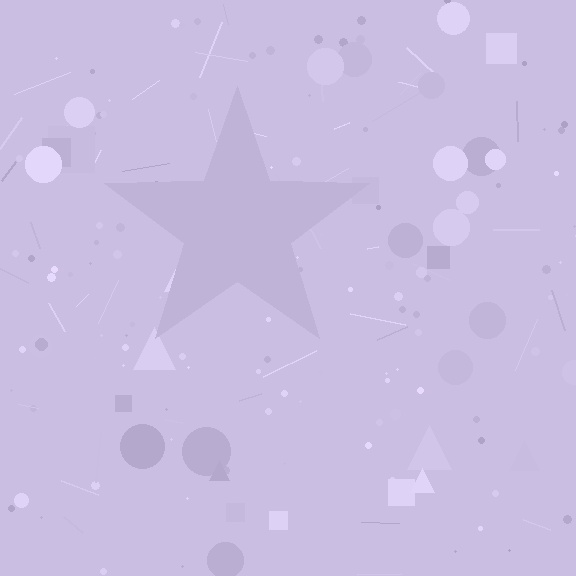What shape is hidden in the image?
A star is hidden in the image.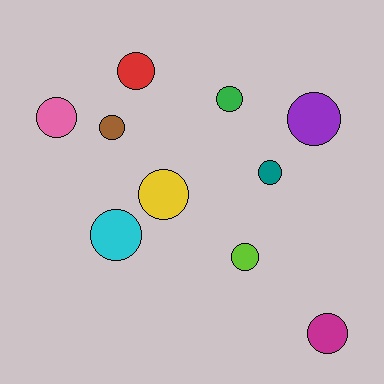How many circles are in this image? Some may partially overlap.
There are 10 circles.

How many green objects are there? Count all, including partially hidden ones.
There is 1 green object.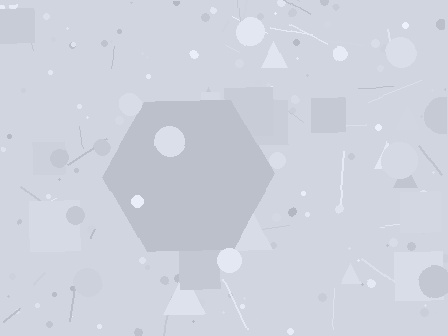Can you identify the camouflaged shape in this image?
The camouflaged shape is a hexagon.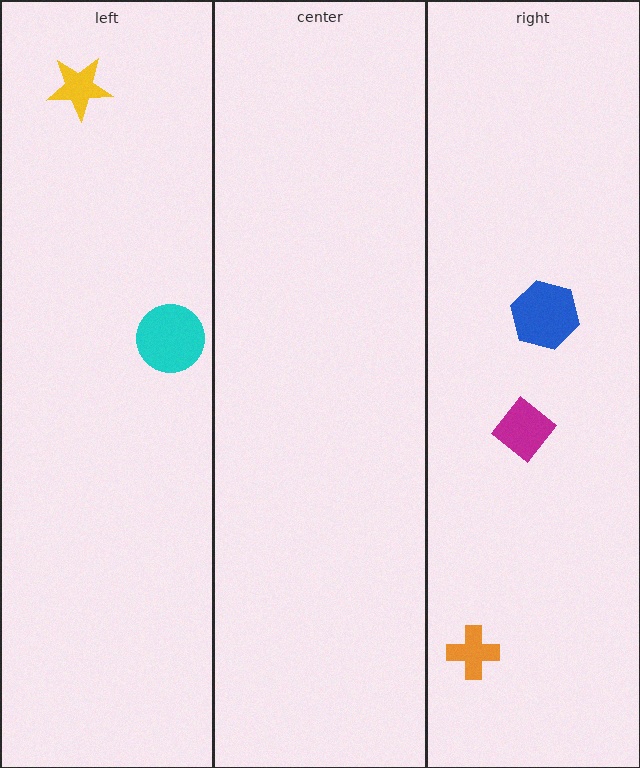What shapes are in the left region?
The cyan circle, the yellow star.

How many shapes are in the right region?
3.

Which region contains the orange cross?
The right region.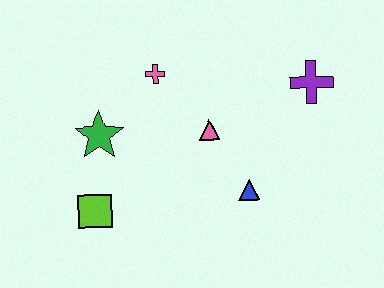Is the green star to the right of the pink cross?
No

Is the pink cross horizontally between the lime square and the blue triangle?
Yes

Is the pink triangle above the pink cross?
No